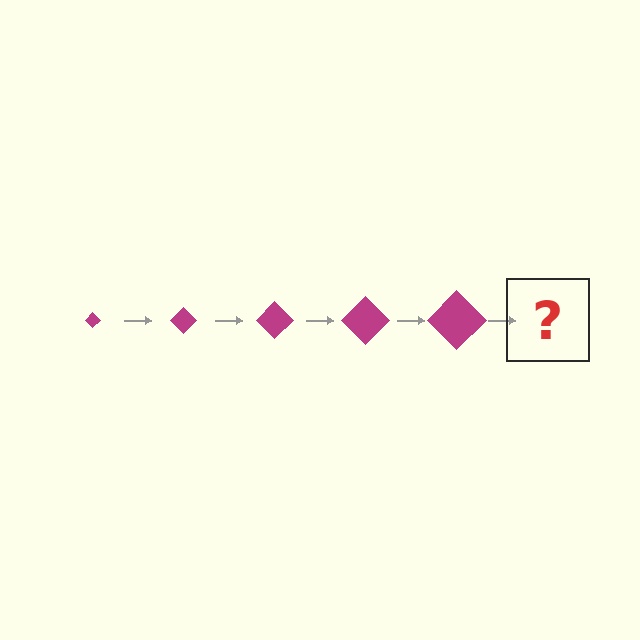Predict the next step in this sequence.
The next step is a magenta diamond, larger than the previous one.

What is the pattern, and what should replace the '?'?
The pattern is that the diamond gets progressively larger each step. The '?' should be a magenta diamond, larger than the previous one.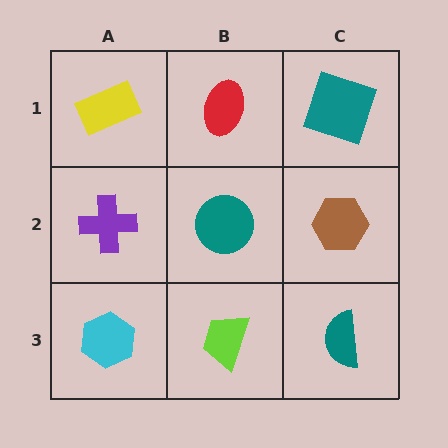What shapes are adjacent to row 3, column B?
A teal circle (row 2, column B), a cyan hexagon (row 3, column A), a teal semicircle (row 3, column C).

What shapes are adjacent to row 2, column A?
A yellow rectangle (row 1, column A), a cyan hexagon (row 3, column A), a teal circle (row 2, column B).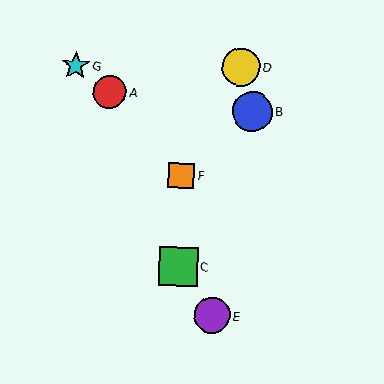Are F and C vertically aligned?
Yes, both are at x≈181.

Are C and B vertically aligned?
No, C is at x≈178 and B is at x≈252.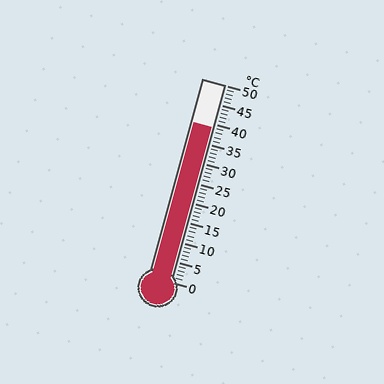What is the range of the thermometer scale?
The thermometer scale ranges from 0°C to 50°C.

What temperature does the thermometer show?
The thermometer shows approximately 39°C.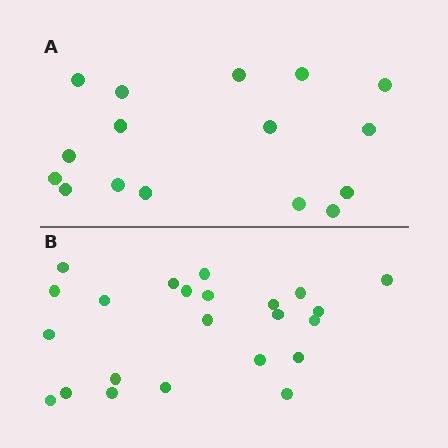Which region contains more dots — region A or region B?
Region B (the bottom region) has more dots.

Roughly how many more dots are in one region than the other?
Region B has roughly 8 or so more dots than region A.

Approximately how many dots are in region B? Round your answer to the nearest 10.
About 20 dots. (The exact count is 23, which rounds to 20.)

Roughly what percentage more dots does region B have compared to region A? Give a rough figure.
About 45% more.